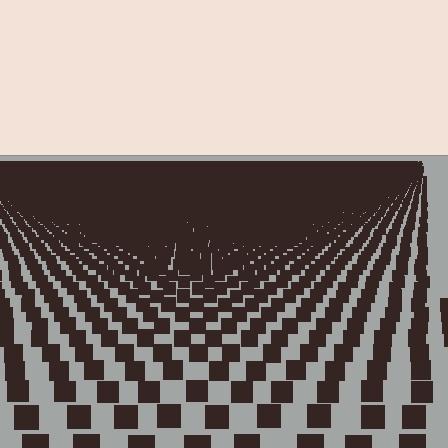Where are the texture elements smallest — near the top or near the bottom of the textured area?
Near the top.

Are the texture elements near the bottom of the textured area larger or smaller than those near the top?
Larger. Near the bottom, elements are closer to the viewer and appear at a bigger on-screen size.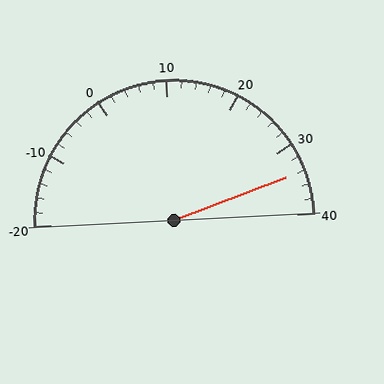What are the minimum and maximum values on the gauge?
The gauge ranges from -20 to 40.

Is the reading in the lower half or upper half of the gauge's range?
The reading is in the upper half of the range (-20 to 40).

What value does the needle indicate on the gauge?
The needle indicates approximately 34.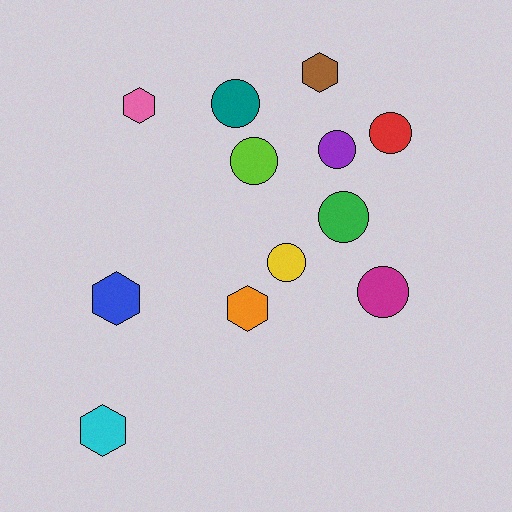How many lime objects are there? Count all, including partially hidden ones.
There is 1 lime object.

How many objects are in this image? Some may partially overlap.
There are 12 objects.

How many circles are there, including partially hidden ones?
There are 7 circles.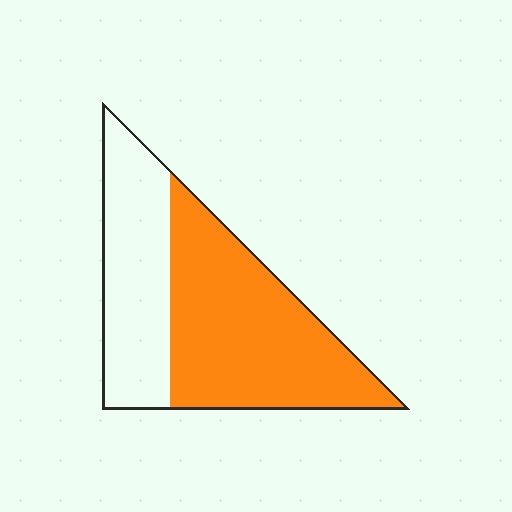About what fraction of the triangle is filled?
About three fifths (3/5).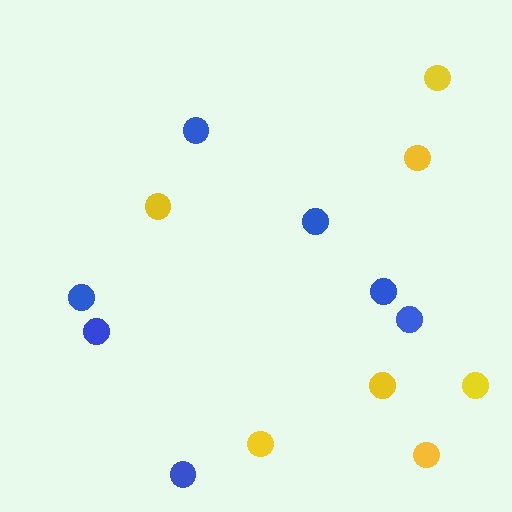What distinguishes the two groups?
There are 2 groups: one group of blue circles (7) and one group of yellow circles (7).